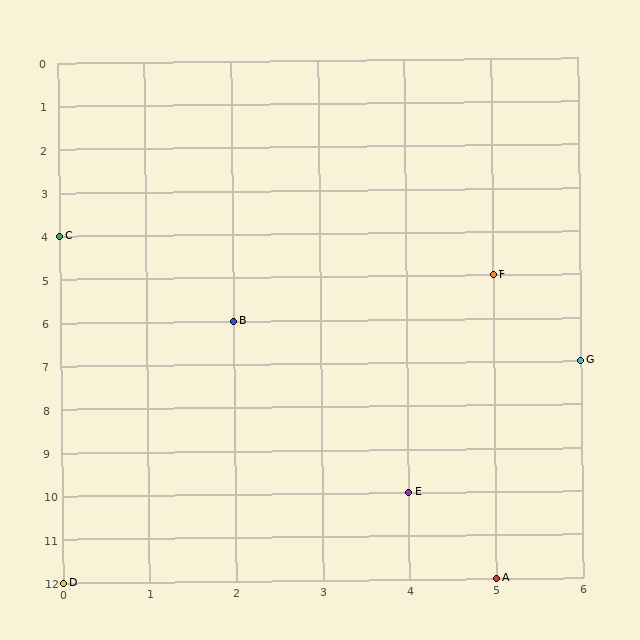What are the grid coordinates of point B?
Point B is at grid coordinates (2, 6).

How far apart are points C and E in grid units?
Points C and E are 4 columns and 6 rows apart (about 7.2 grid units diagonally).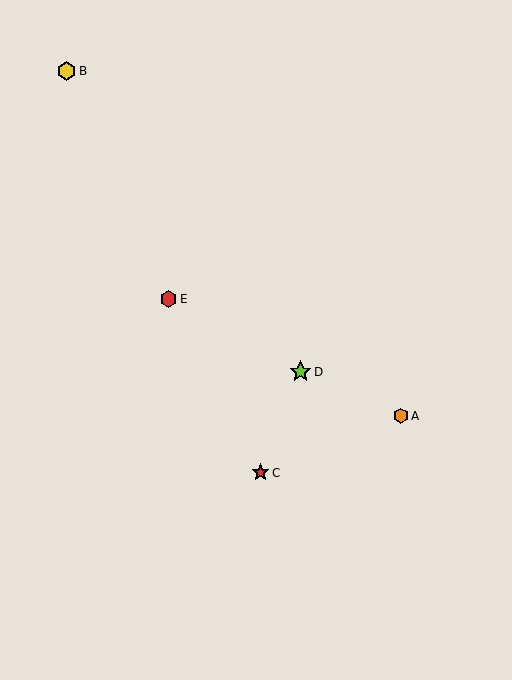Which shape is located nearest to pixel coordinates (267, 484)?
The red star (labeled C) at (260, 473) is nearest to that location.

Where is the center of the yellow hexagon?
The center of the yellow hexagon is at (67, 71).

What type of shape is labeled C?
Shape C is a red star.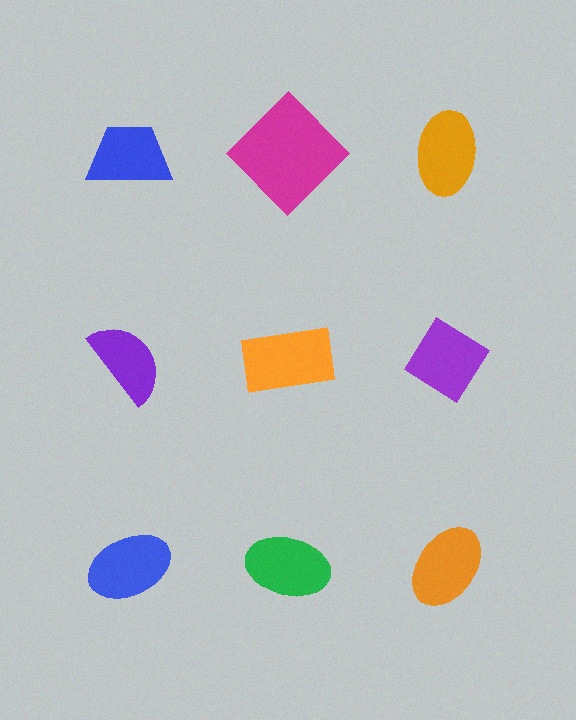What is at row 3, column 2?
A green ellipse.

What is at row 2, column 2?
An orange rectangle.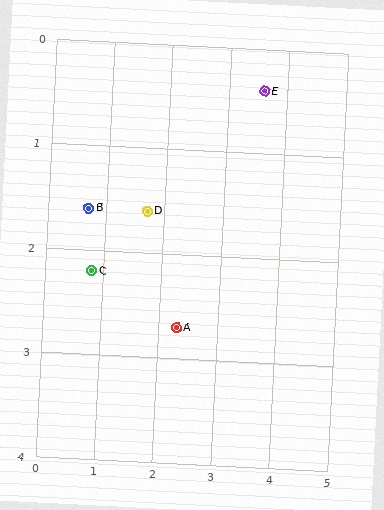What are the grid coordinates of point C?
Point C is at approximately (0.8, 2.2).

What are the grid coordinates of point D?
Point D is at approximately (1.7, 1.6).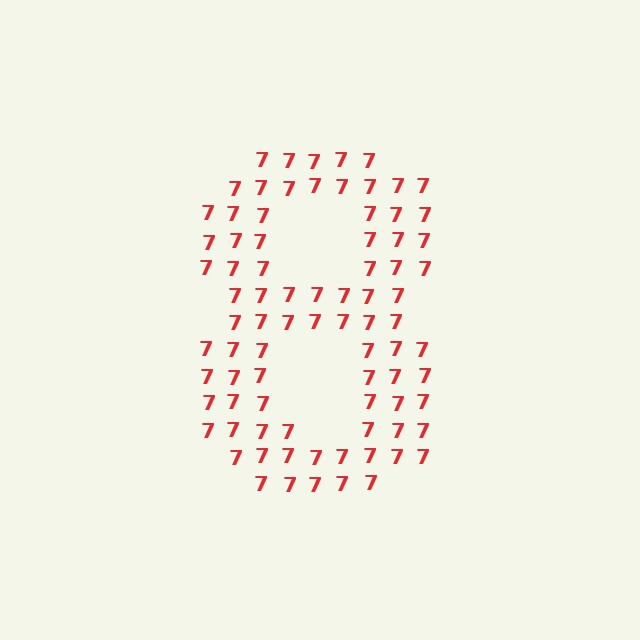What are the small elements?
The small elements are digit 7's.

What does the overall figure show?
The overall figure shows the digit 8.